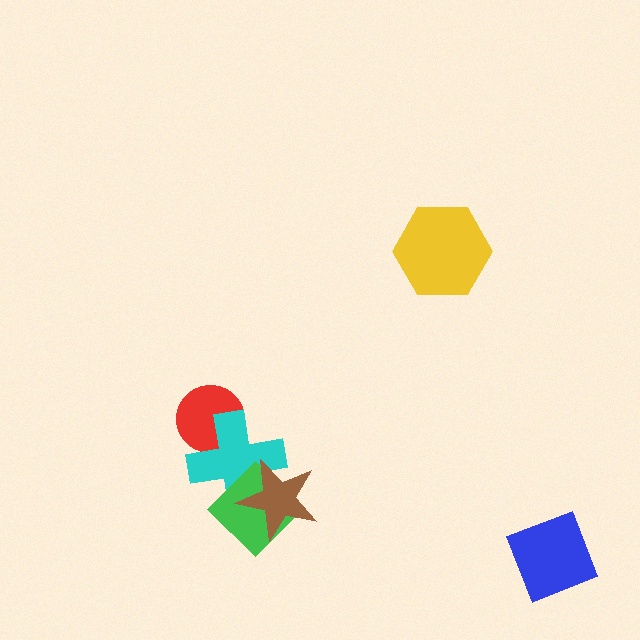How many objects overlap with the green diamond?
2 objects overlap with the green diamond.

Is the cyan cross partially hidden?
Yes, it is partially covered by another shape.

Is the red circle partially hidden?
Yes, it is partially covered by another shape.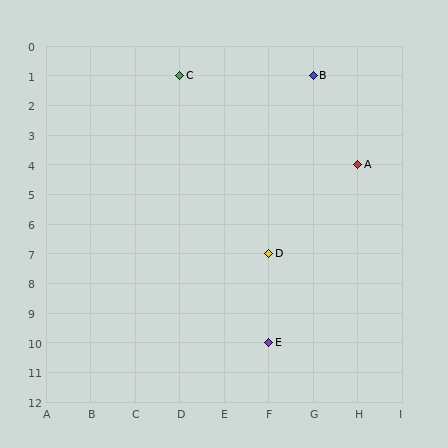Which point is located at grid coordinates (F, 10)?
Point E is at (F, 10).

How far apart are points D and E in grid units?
Points D and E are 3 rows apart.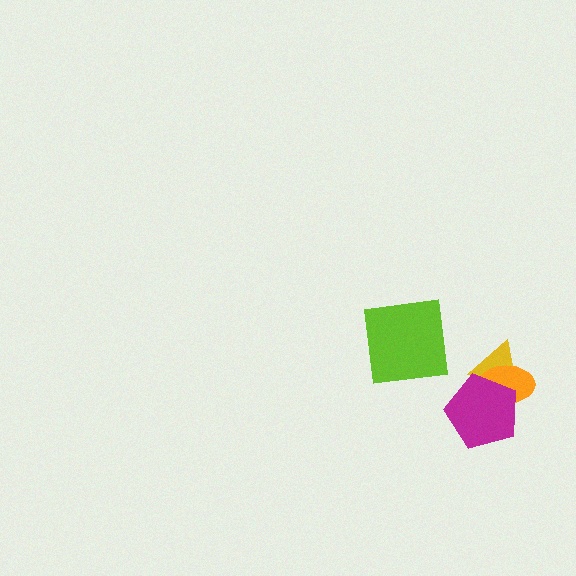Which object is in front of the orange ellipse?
The magenta pentagon is in front of the orange ellipse.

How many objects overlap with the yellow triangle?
2 objects overlap with the yellow triangle.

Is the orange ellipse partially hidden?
Yes, it is partially covered by another shape.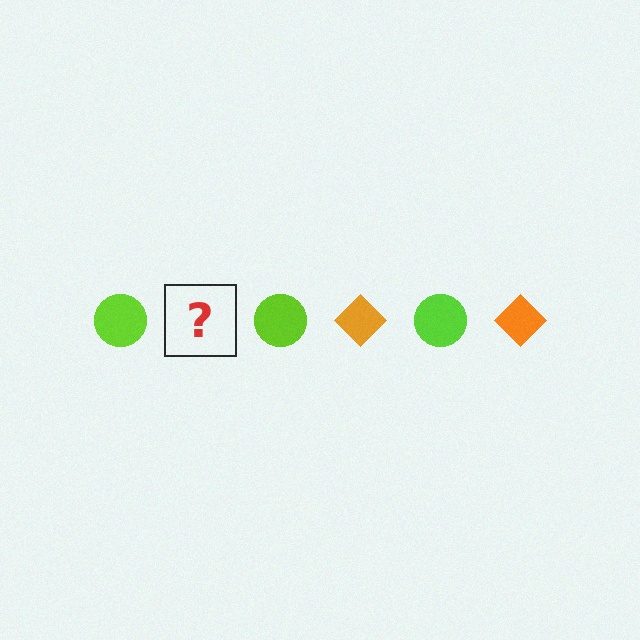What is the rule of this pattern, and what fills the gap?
The rule is that the pattern alternates between lime circle and orange diamond. The gap should be filled with an orange diamond.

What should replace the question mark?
The question mark should be replaced with an orange diamond.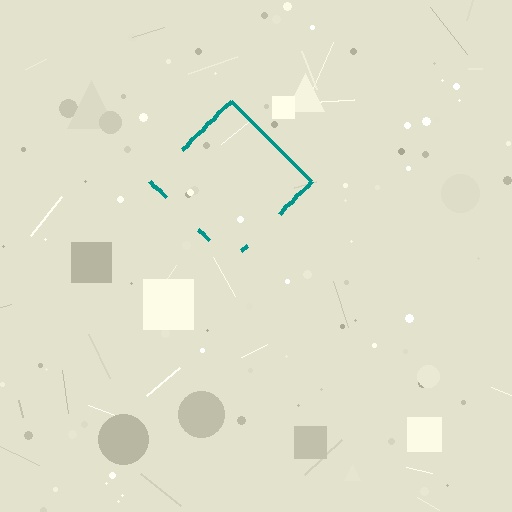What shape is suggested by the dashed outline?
The dashed outline suggests a diamond.